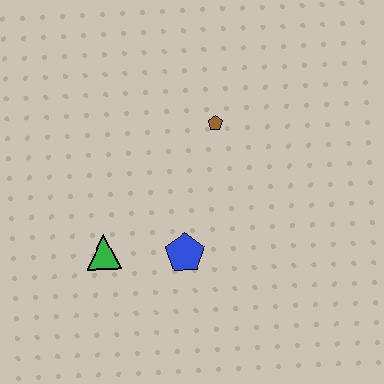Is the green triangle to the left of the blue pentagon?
Yes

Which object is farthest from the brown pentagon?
The green triangle is farthest from the brown pentagon.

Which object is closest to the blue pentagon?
The green triangle is closest to the blue pentagon.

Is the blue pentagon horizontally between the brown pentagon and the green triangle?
Yes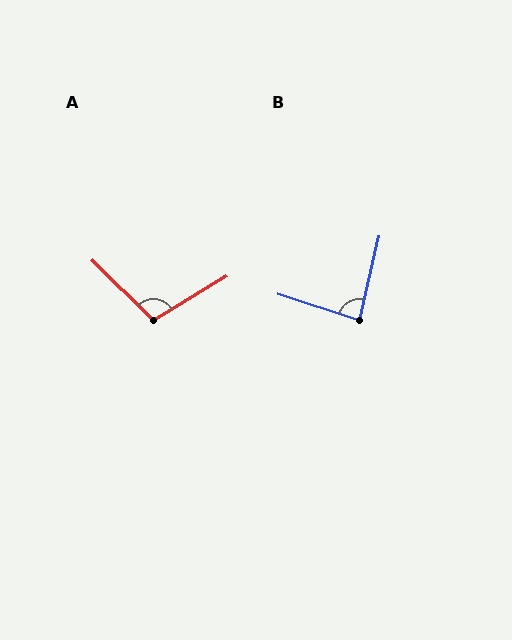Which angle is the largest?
A, at approximately 104 degrees.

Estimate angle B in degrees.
Approximately 85 degrees.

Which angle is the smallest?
B, at approximately 85 degrees.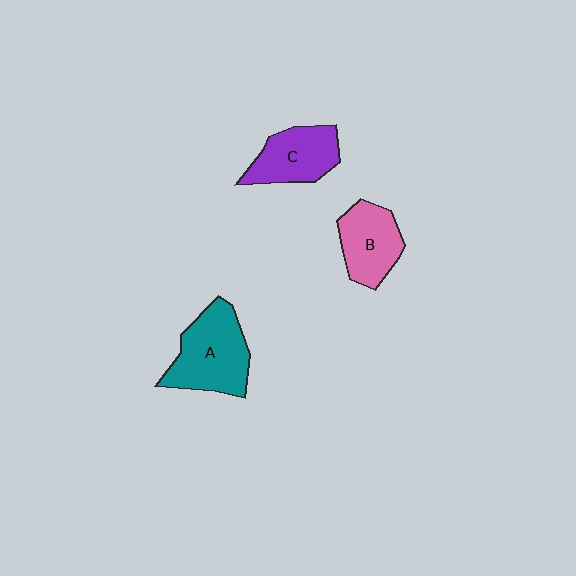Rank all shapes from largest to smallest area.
From largest to smallest: A (teal), C (purple), B (pink).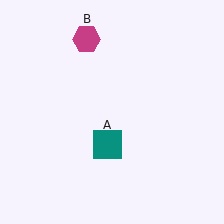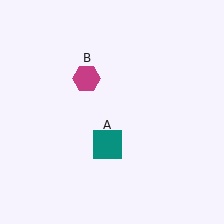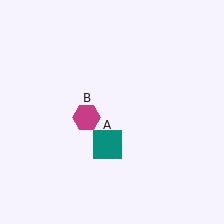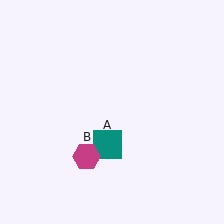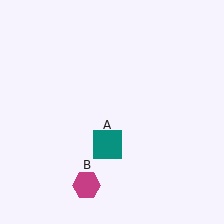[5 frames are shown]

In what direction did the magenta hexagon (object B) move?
The magenta hexagon (object B) moved down.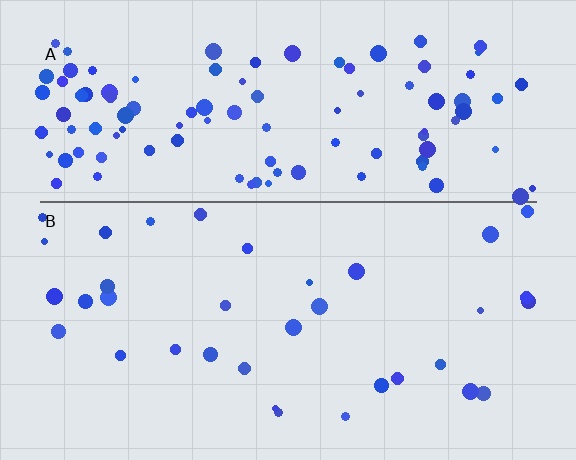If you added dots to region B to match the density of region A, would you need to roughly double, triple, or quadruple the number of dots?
Approximately triple.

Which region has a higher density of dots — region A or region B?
A (the top).